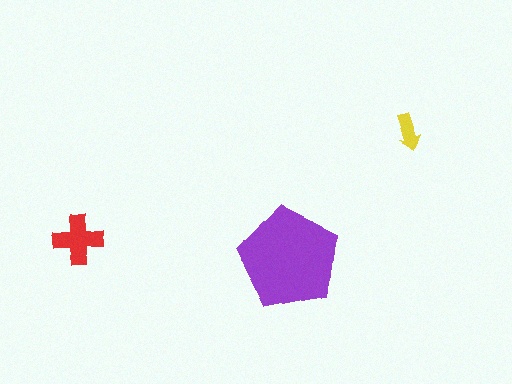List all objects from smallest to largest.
The yellow arrow, the red cross, the purple pentagon.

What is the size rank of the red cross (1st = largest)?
2nd.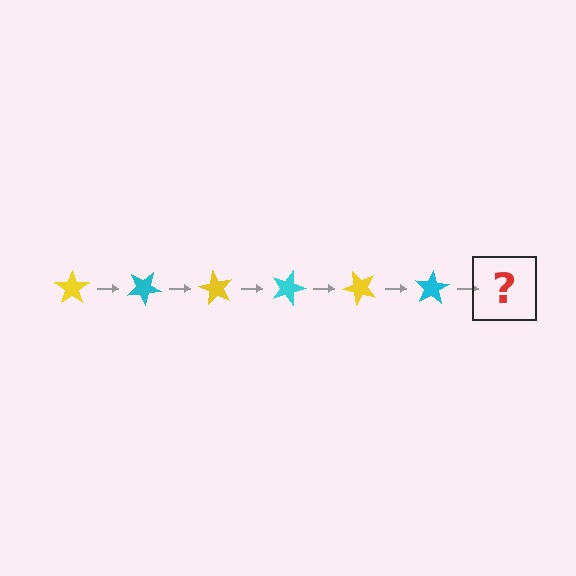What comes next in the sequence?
The next element should be a yellow star, rotated 180 degrees from the start.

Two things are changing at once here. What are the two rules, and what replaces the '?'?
The two rules are that it rotates 30 degrees each step and the color cycles through yellow and cyan. The '?' should be a yellow star, rotated 180 degrees from the start.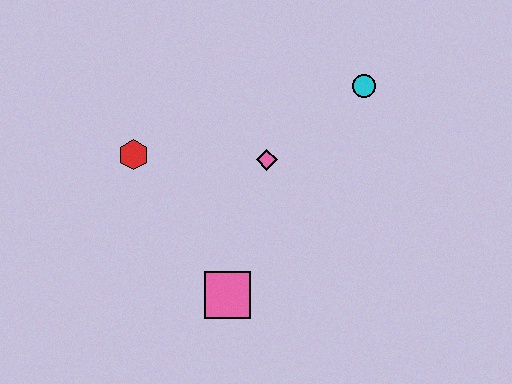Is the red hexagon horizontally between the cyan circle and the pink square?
No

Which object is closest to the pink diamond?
The cyan circle is closest to the pink diamond.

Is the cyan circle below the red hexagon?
No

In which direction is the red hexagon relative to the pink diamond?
The red hexagon is to the left of the pink diamond.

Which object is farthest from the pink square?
The cyan circle is farthest from the pink square.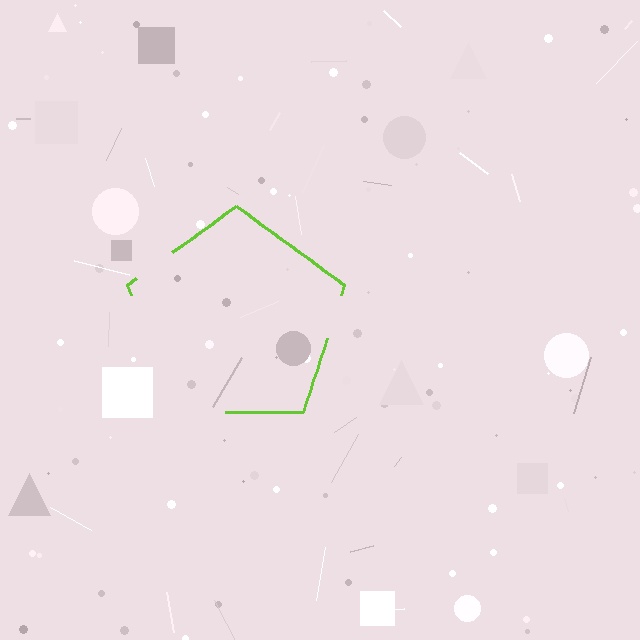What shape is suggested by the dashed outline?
The dashed outline suggests a pentagon.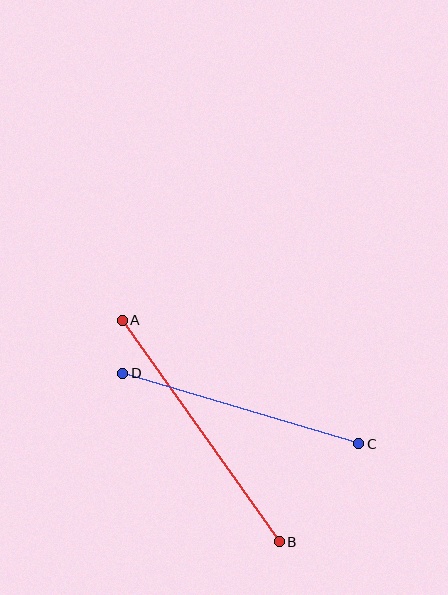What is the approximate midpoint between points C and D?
The midpoint is at approximately (241, 409) pixels.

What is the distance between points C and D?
The distance is approximately 246 pixels.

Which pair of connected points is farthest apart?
Points A and B are farthest apart.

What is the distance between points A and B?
The distance is approximately 271 pixels.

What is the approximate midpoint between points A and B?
The midpoint is at approximately (201, 431) pixels.